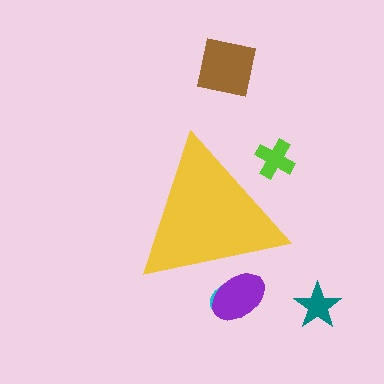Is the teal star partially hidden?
No, the teal star is fully visible.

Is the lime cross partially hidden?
Yes, the lime cross is partially hidden behind the yellow triangle.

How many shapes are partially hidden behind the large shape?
3 shapes are partially hidden.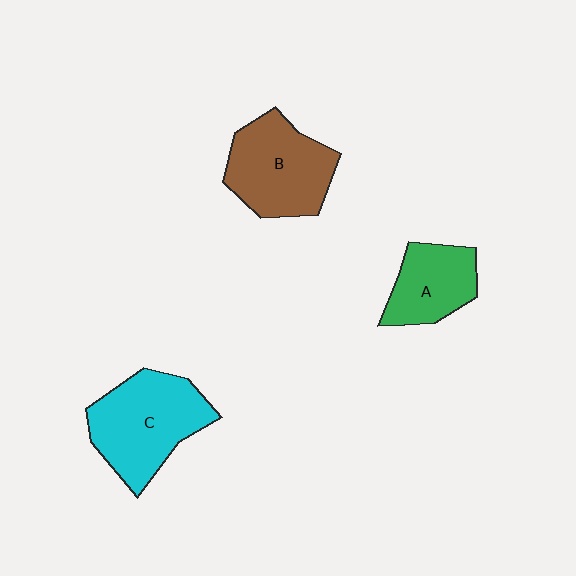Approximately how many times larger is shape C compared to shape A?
Approximately 1.6 times.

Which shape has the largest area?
Shape C (cyan).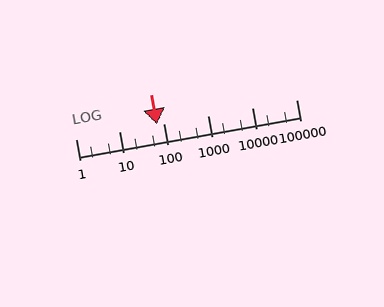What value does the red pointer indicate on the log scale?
The pointer indicates approximately 70.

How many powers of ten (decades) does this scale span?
The scale spans 5 decades, from 1 to 100000.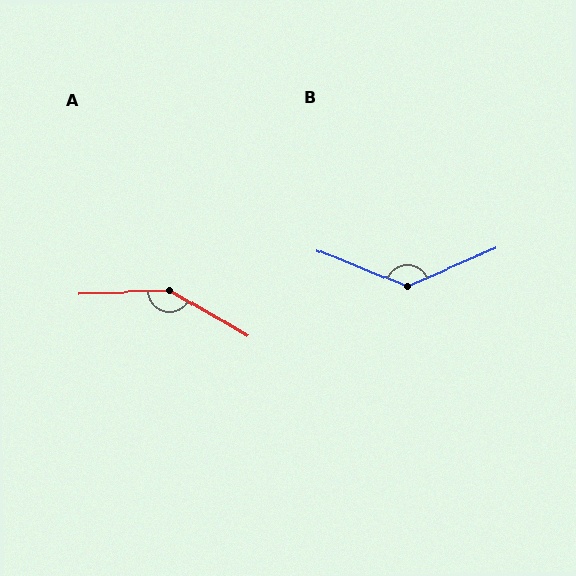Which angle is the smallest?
B, at approximately 135 degrees.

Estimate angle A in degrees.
Approximately 148 degrees.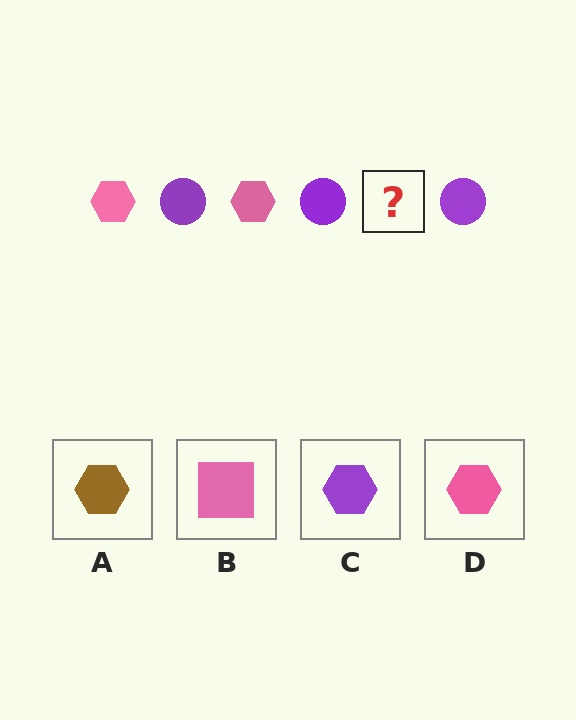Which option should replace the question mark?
Option D.